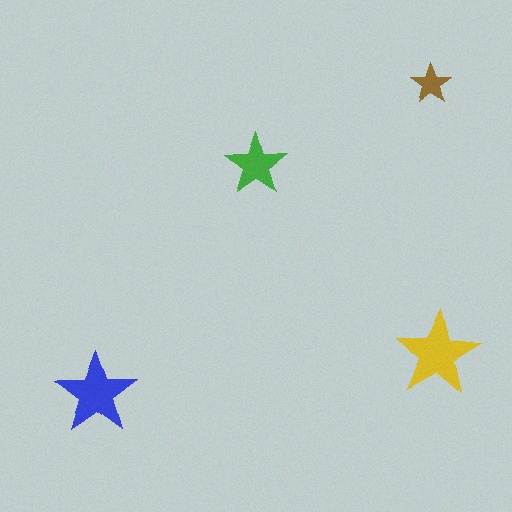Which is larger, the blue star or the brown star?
The blue one.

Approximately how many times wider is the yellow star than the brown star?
About 2 times wider.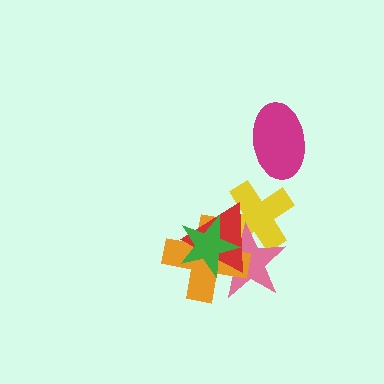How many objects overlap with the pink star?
4 objects overlap with the pink star.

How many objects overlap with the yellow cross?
4 objects overlap with the yellow cross.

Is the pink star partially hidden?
Yes, it is partially covered by another shape.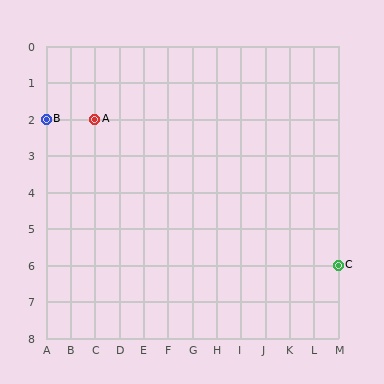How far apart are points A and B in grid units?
Points A and B are 2 columns apart.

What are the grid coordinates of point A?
Point A is at grid coordinates (C, 2).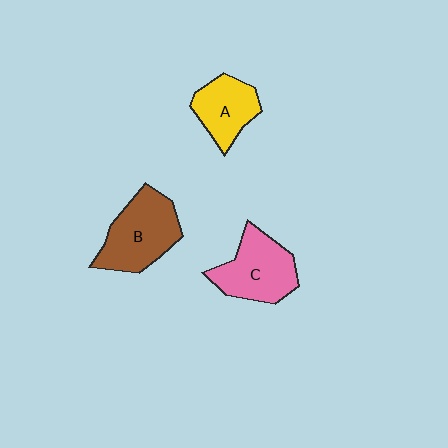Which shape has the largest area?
Shape B (brown).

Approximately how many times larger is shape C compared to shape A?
Approximately 1.3 times.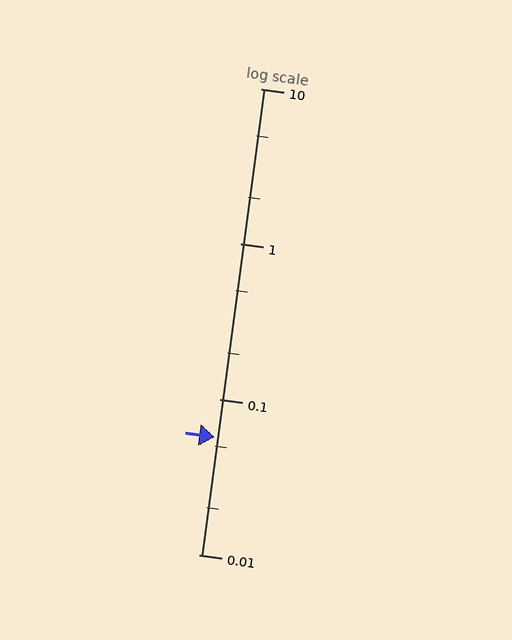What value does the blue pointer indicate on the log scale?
The pointer indicates approximately 0.057.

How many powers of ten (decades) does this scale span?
The scale spans 3 decades, from 0.01 to 10.